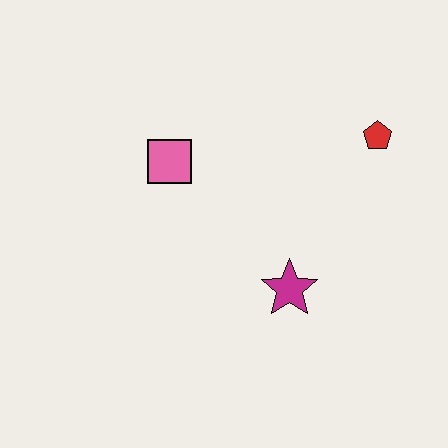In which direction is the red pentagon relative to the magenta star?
The red pentagon is above the magenta star.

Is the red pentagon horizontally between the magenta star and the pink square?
No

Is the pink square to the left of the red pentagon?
Yes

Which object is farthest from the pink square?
The red pentagon is farthest from the pink square.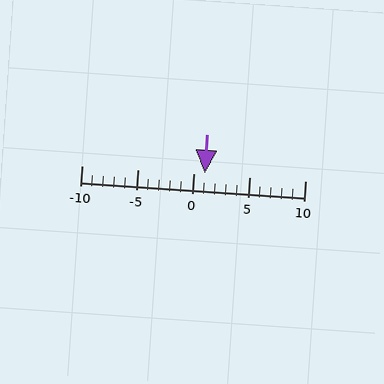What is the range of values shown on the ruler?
The ruler shows values from -10 to 10.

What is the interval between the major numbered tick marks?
The major tick marks are spaced 5 units apart.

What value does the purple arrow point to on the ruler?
The purple arrow points to approximately 1.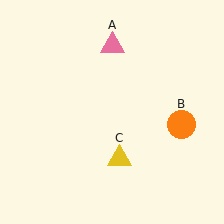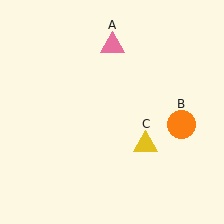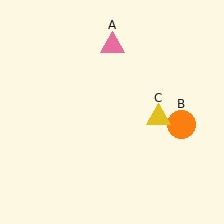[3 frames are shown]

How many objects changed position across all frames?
1 object changed position: yellow triangle (object C).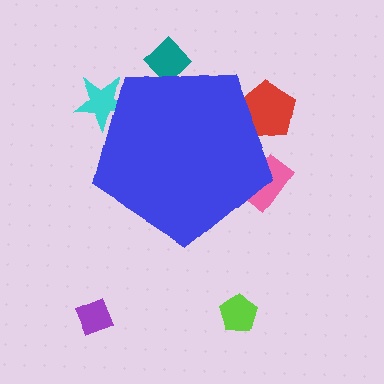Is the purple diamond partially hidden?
No, the purple diamond is fully visible.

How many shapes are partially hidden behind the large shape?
4 shapes are partially hidden.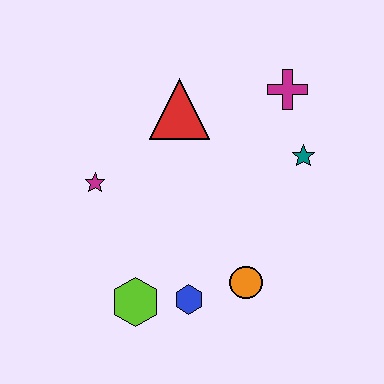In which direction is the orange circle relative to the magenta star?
The orange circle is to the right of the magenta star.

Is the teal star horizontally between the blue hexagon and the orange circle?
No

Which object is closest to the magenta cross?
The teal star is closest to the magenta cross.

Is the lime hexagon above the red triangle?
No